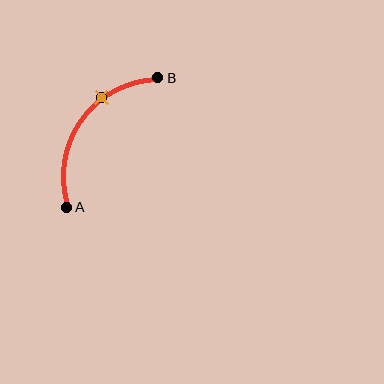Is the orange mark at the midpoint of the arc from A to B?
No. The orange mark lies on the arc but is closer to endpoint B. The arc midpoint would be at the point on the curve equidistant along the arc from both A and B.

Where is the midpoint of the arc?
The arc midpoint is the point on the curve farthest from the straight line joining A and B. It sits above and to the left of that line.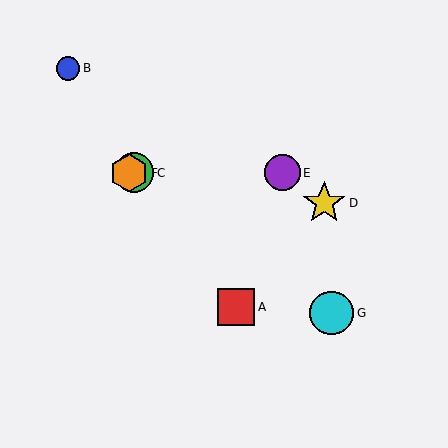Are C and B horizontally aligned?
No, C is at y≈173 and B is at y≈68.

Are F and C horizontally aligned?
Yes, both are at y≈173.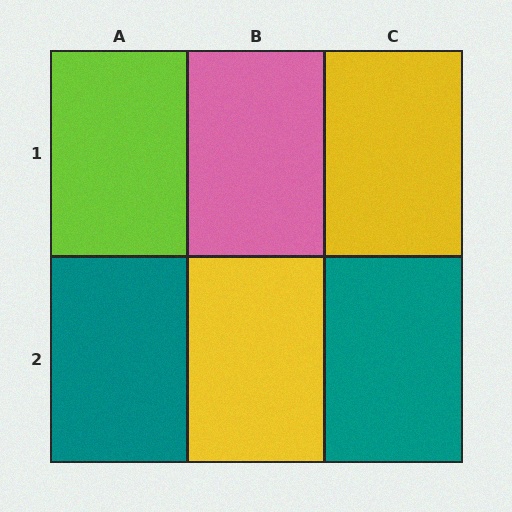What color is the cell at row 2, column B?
Yellow.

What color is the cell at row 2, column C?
Teal.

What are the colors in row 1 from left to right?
Lime, pink, yellow.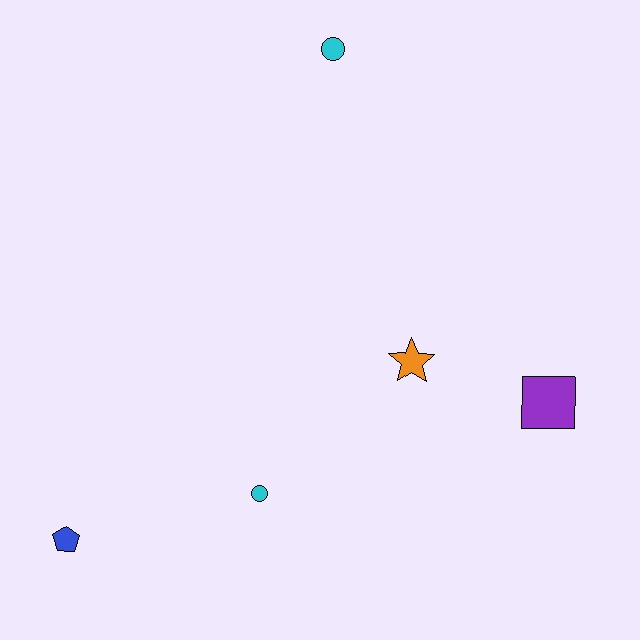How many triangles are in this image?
There are no triangles.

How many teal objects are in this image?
There are no teal objects.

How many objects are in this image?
There are 5 objects.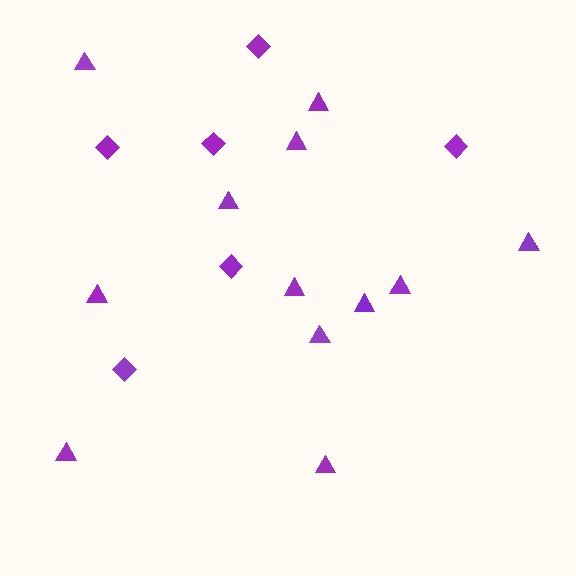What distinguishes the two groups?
There are 2 groups: one group of diamonds (6) and one group of triangles (12).